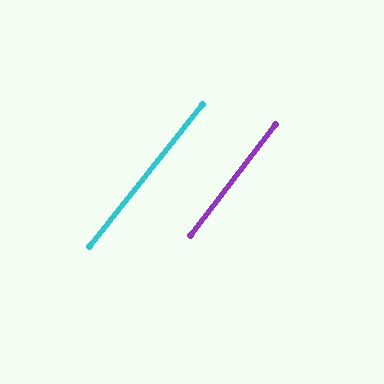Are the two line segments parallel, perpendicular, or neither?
Parallel — their directions differ by only 1.0°.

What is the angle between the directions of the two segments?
Approximately 1 degree.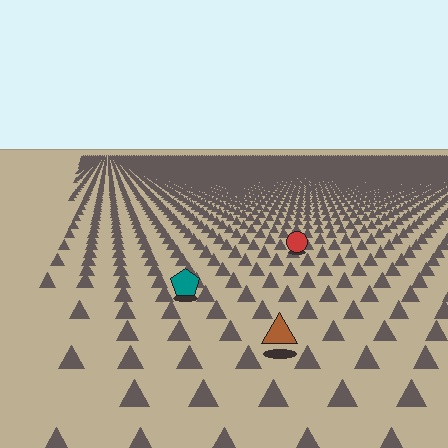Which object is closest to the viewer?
The brown triangle is closest. The texture marks near it are larger and more spread out.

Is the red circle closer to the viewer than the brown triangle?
No. The brown triangle is closer — you can tell from the texture gradient: the ground texture is coarser near it.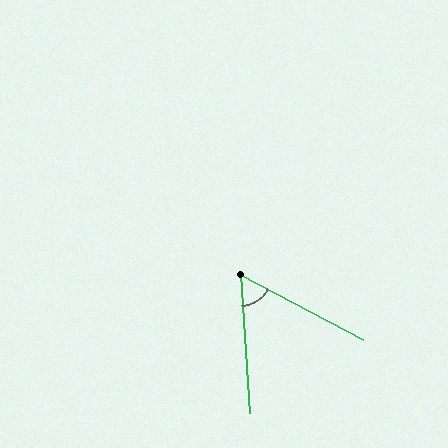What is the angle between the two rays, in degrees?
Approximately 58 degrees.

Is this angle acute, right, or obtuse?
It is acute.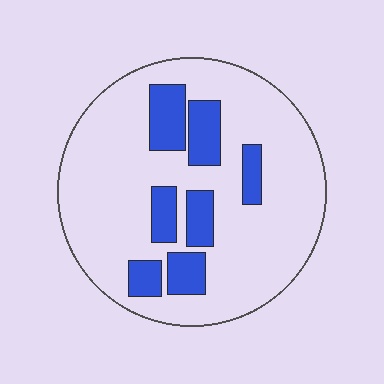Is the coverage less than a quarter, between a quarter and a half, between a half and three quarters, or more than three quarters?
Less than a quarter.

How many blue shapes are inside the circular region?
7.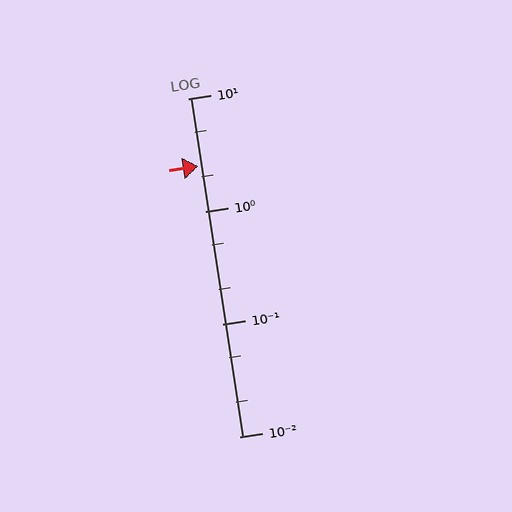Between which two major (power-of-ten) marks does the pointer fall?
The pointer is between 1 and 10.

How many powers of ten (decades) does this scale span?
The scale spans 3 decades, from 0.01 to 10.